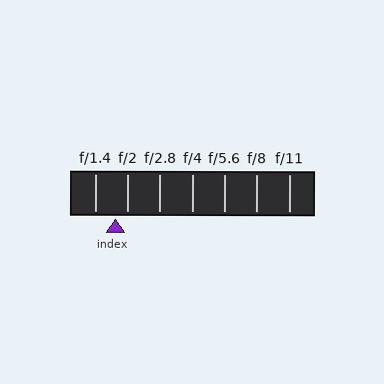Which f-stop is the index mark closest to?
The index mark is closest to f/2.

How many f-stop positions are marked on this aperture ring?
There are 7 f-stop positions marked.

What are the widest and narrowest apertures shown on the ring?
The widest aperture shown is f/1.4 and the narrowest is f/11.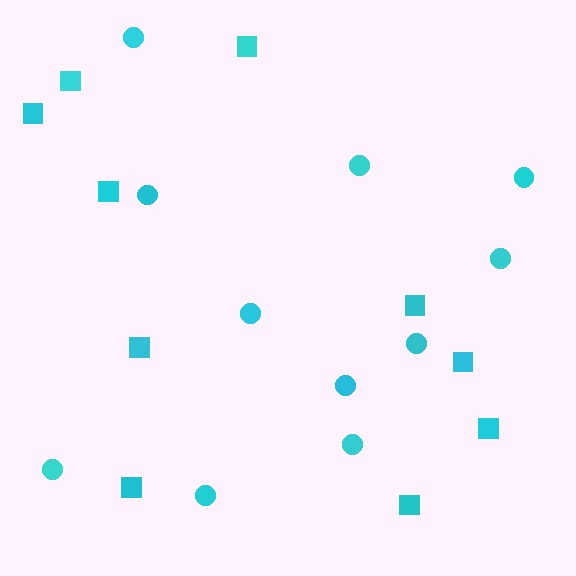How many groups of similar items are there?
There are 2 groups: one group of circles (11) and one group of squares (10).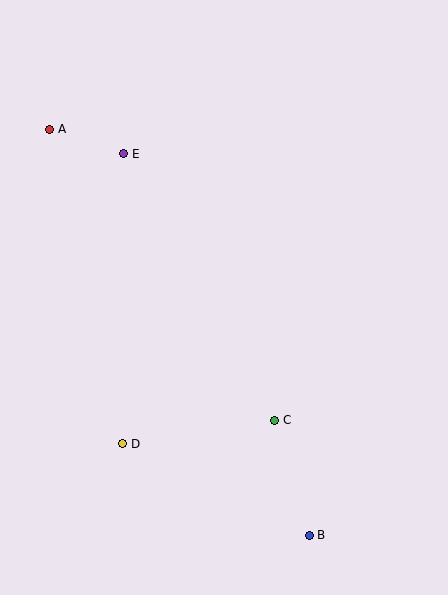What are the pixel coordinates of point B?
Point B is at (309, 535).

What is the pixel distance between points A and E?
The distance between A and E is 78 pixels.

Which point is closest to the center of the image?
Point C at (275, 420) is closest to the center.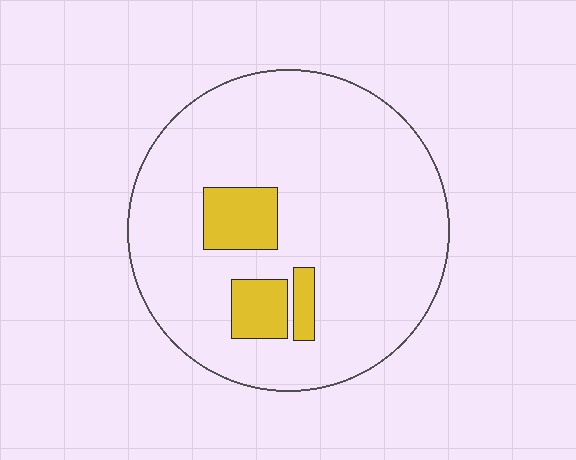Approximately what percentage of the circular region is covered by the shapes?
Approximately 10%.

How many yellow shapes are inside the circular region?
3.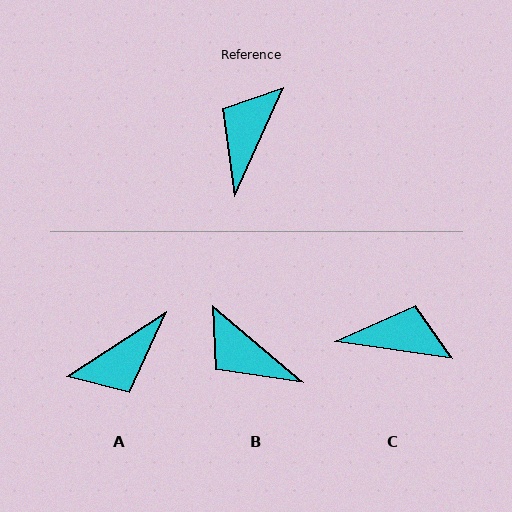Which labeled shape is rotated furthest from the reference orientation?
A, about 148 degrees away.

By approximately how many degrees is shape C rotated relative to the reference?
Approximately 74 degrees clockwise.